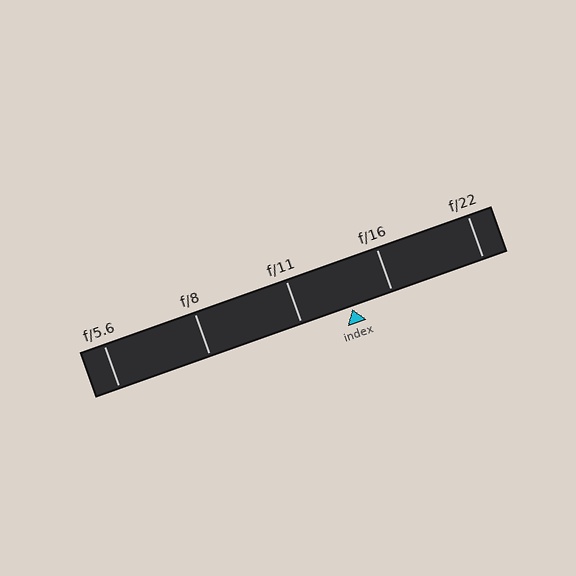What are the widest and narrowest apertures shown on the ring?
The widest aperture shown is f/5.6 and the narrowest is f/22.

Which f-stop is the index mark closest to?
The index mark is closest to f/16.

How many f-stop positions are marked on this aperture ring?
There are 5 f-stop positions marked.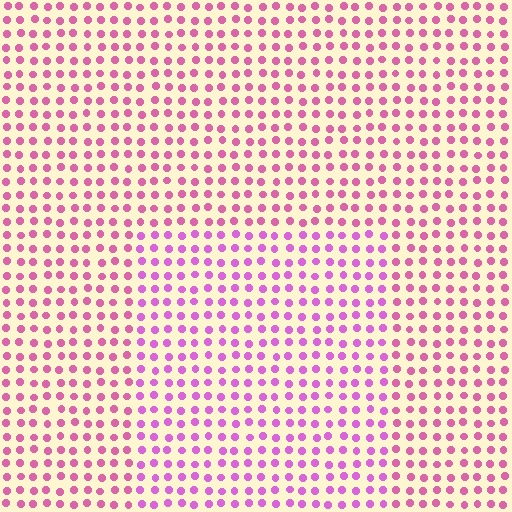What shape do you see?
I see a rectangle.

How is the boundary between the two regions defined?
The boundary is defined purely by a slight shift in hue (about 25 degrees). Spacing, size, and orientation are identical on both sides.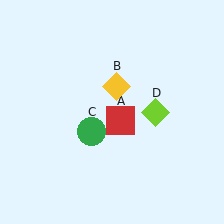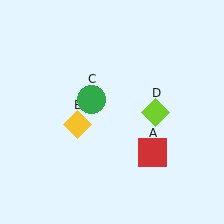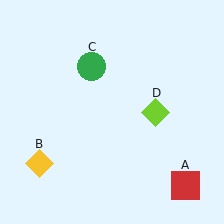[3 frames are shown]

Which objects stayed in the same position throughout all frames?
Lime diamond (object D) remained stationary.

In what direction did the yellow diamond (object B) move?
The yellow diamond (object B) moved down and to the left.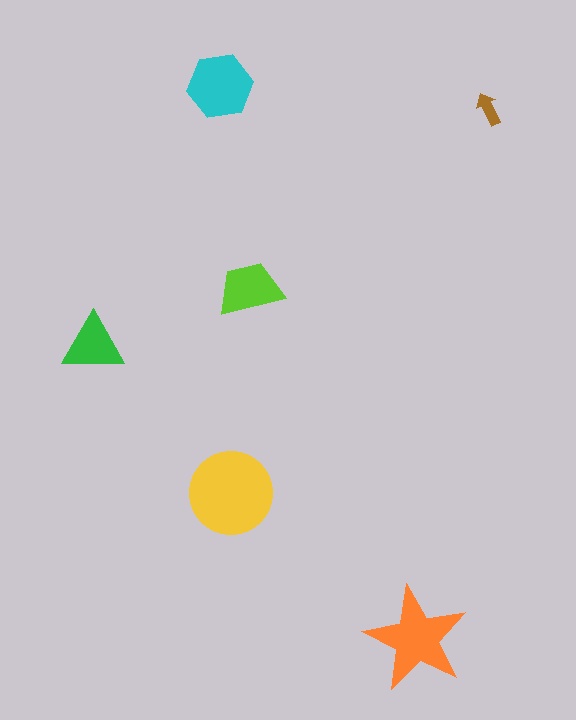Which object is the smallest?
The brown arrow.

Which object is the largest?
The yellow circle.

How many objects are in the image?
There are 6 objects in the image.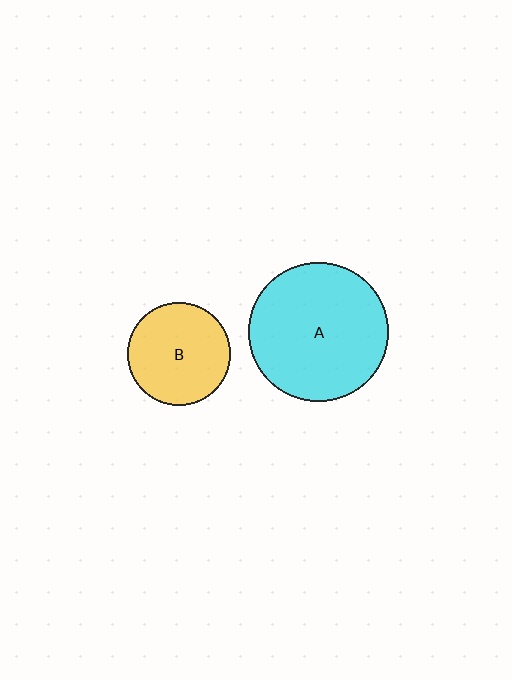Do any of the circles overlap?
No, none of the circles overlap.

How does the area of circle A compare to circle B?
Approximately 1.8 times.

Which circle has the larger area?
Circle A (cyan).